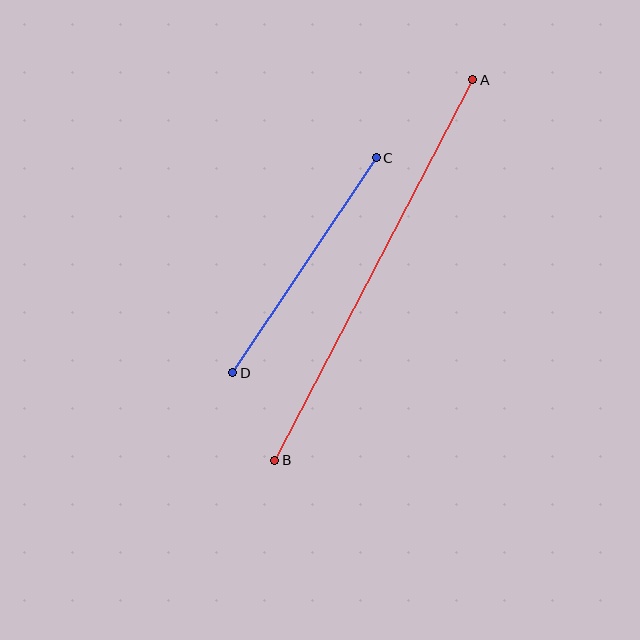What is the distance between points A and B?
The distance is approximately 429 pixels.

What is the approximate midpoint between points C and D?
The midpoint is at approximately (305, 265) pixels.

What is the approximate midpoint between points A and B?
The midpoint is at approximately (374, 270) pixels.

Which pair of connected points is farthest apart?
Points A and B are farthest apart.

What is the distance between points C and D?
The distance is approximately 259 pixels.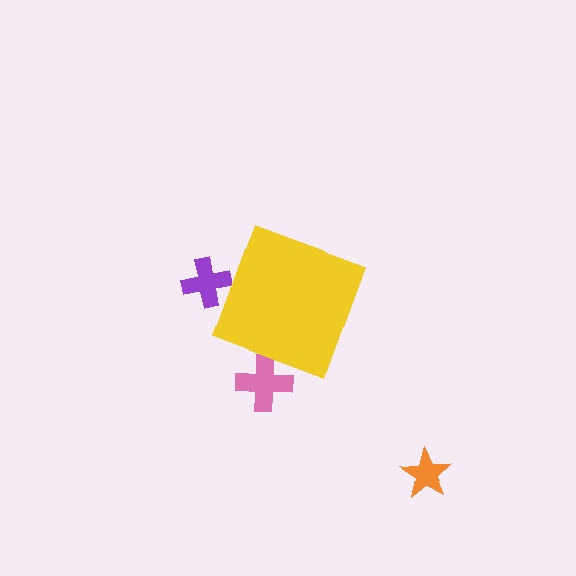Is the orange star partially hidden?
No, the orange star is fully visible.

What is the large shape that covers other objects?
A yellow diamond.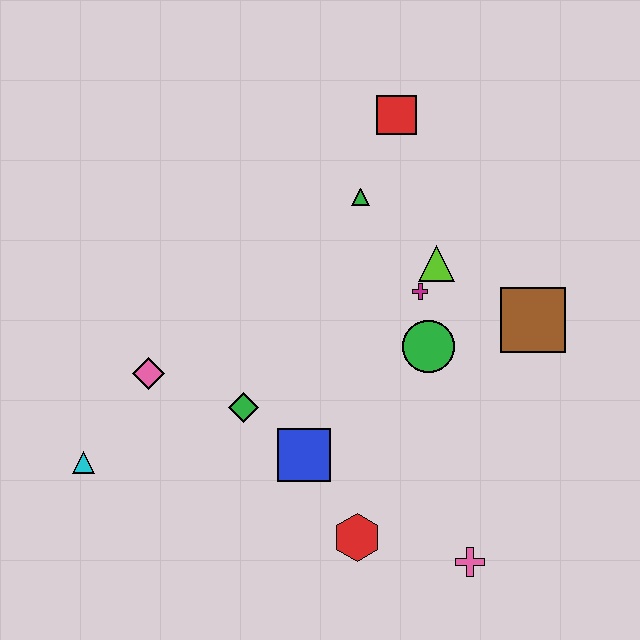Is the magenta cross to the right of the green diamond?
Yes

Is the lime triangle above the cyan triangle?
Yes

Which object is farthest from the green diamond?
The red square is farthest from the green diamond.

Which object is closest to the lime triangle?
The magenta cross is closest to the lime triangle.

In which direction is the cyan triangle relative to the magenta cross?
The cyan triangle is to the left of the magenta cross.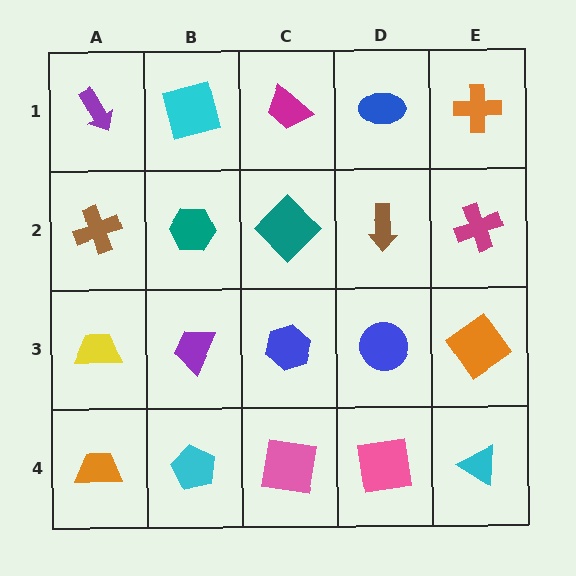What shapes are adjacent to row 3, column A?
A brown cross (row 2, column A), an orange trapezoid (row 4, column A), a purple trapezoid (row 3, column B).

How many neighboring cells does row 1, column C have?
3.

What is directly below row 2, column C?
A blue hexagon.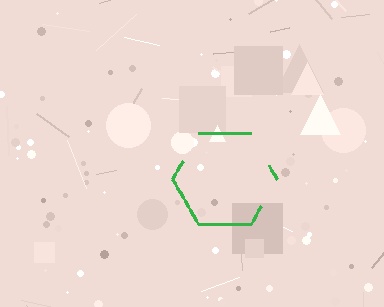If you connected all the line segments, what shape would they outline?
They would outline a hexagon.